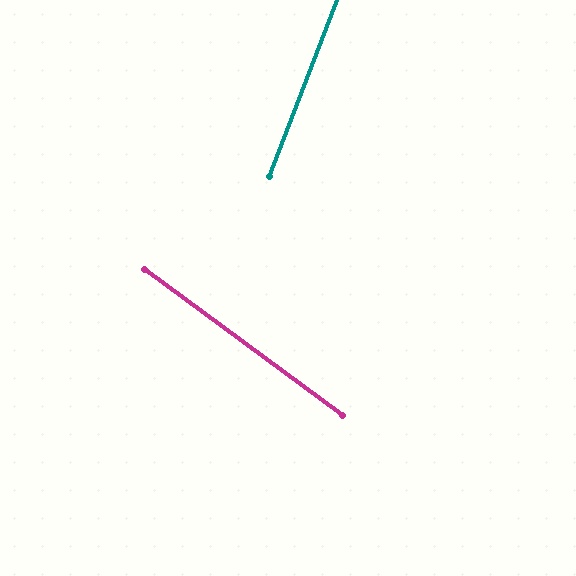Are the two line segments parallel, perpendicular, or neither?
Neither parallel nor perpendicular — they differ by about 75°.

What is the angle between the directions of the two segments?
Approximately 75 degrees.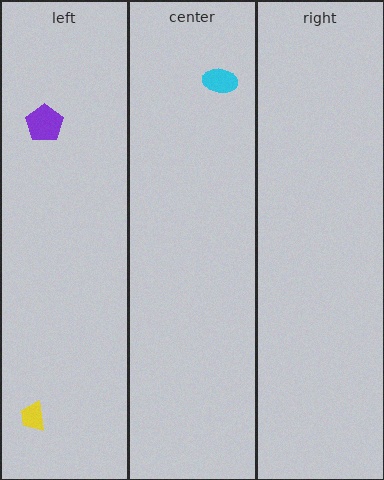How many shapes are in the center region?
1.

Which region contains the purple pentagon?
The left region.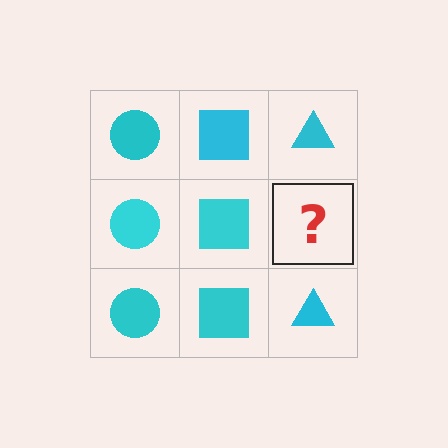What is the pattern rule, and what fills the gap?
The rule is that each column has a consistent shape. The gap should be filled with a cyan triangle.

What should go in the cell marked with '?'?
The missing cell should contain a cyan triangle.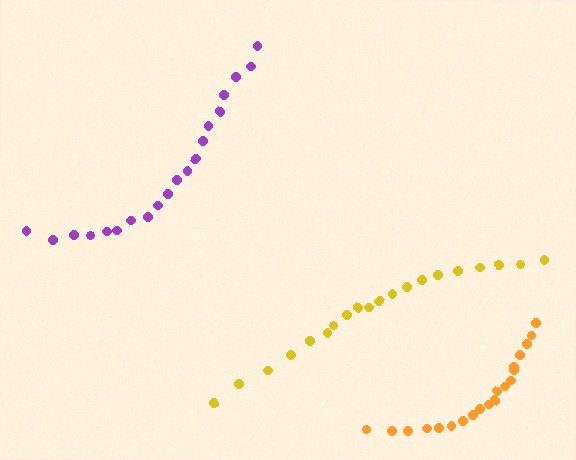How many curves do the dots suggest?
There are 3 distinct paths.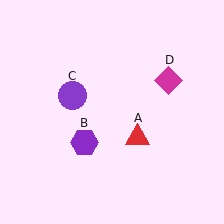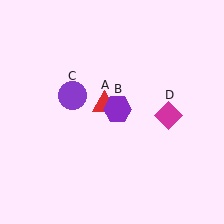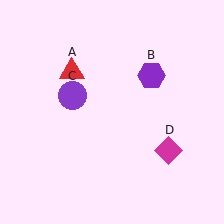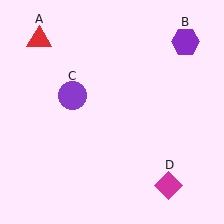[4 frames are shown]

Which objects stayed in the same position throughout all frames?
Purple circle (object C) remained stationary.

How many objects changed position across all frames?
3 objects changed position: red triangle (object A), purple hexagon (object B), magenta diamond (object D).